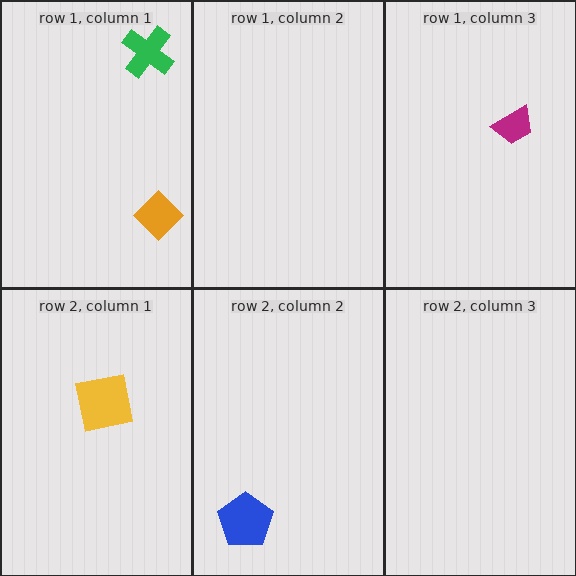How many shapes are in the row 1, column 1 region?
2.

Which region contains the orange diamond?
The row 1, column 1 region.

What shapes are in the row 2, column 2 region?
The blue pentagon.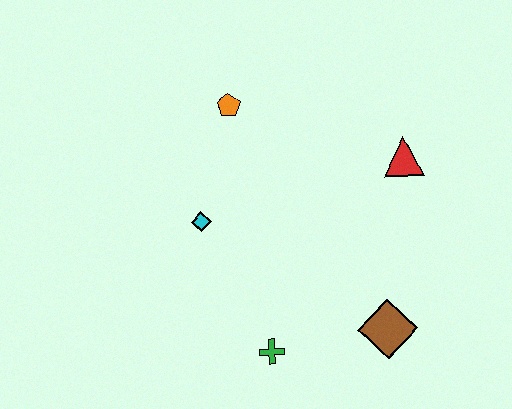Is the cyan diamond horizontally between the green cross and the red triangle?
No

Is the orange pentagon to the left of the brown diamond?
Yes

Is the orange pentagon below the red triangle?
No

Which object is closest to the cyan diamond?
The orange pentagon is closest to the cyan diamond.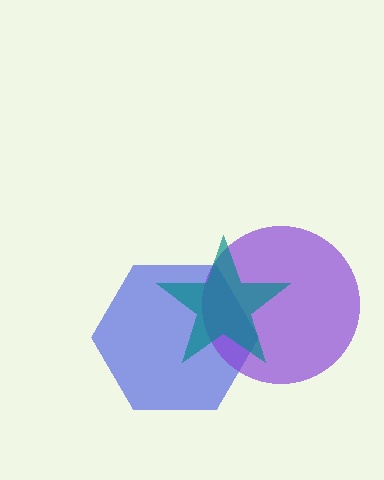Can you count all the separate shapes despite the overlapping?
Yes, there are 3 separate shapes.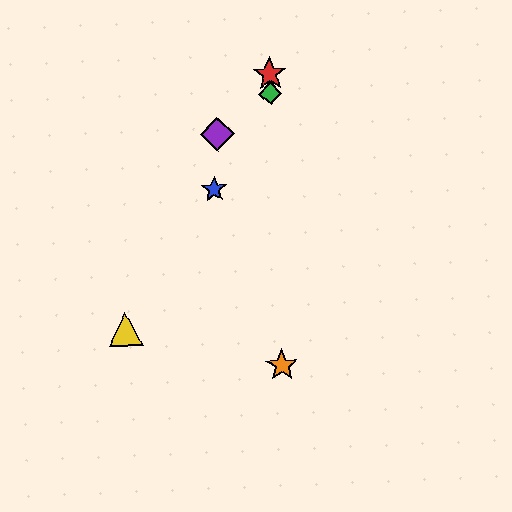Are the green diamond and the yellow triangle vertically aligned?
No, the green diamond is at x≈270 and the yellow triangle is at x≈126.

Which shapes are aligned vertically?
The red star, the green diamond, the orange star are aligned vertically.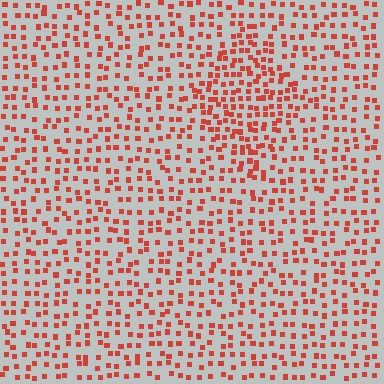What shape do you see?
I see a diamond.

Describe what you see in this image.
The image contains small red elements arranged at two different densities. A diamond-shaped region is visible where the elements are more densely packed than the surrounding area.